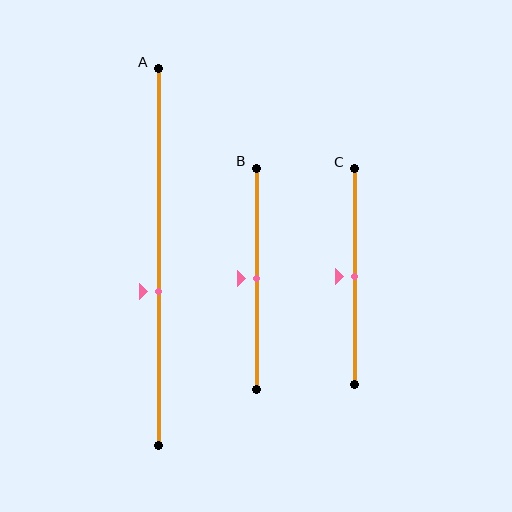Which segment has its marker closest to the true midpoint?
Segment B has its marker closest to the true midpoint.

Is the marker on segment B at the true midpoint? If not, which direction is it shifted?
Yes, the marker on segment B is at the true midpoint.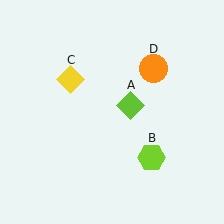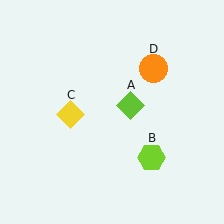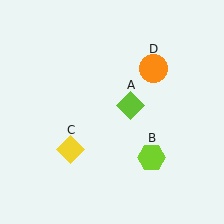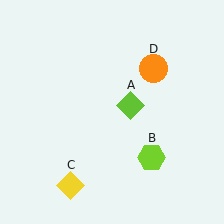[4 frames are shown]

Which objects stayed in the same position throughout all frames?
Lime diamond (object A) and lime hexagon (object B) and orange circle (object D) remained stationary.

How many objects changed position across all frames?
1 object changed position: yellow diamond (object C).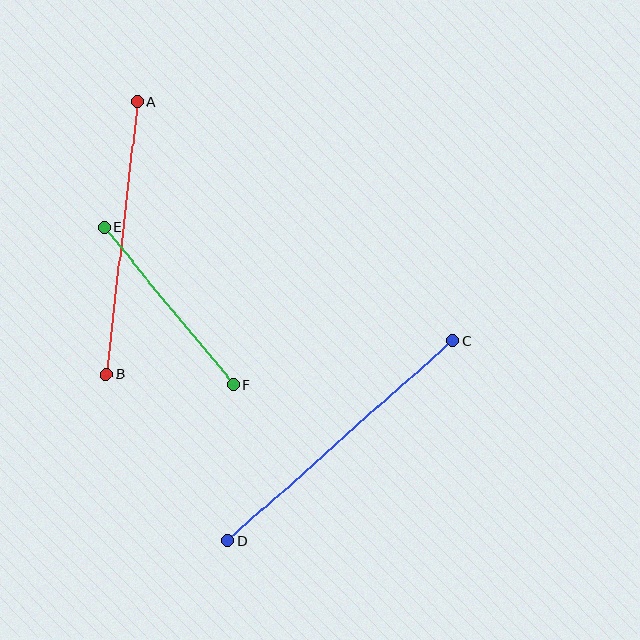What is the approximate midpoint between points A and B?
The midpoint is at approximately (122, 238) pixels.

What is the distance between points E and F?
The distance is approximately 204 pixels.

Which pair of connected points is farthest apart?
Points C and D are farthest apart.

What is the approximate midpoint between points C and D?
The midpoint is at approximately (340, 441) pixels.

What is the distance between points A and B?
The distance is approximately 275 pixels.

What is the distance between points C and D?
The distance is approximately 301 pixels.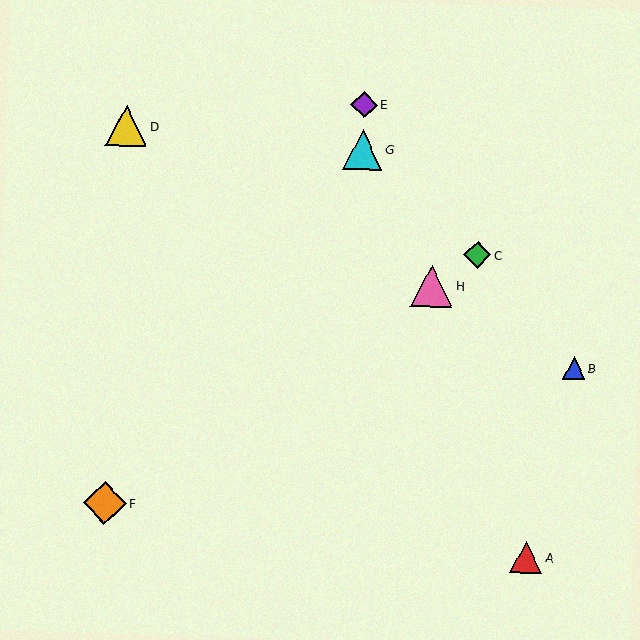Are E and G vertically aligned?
Yes, both are at x≈364.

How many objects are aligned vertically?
2 objects (E, G) are aligned vertically.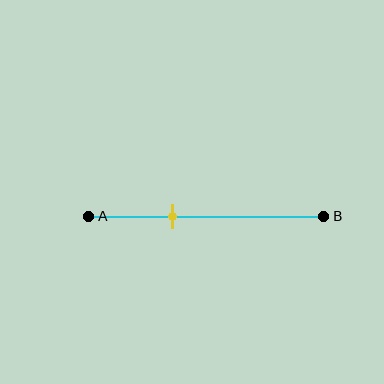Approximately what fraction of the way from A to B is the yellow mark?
The yellow mark is approximately 35% of the way from A to B.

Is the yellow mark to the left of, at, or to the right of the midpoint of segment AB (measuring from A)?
The yellow mark is to the left of the midpoint of segment AB.